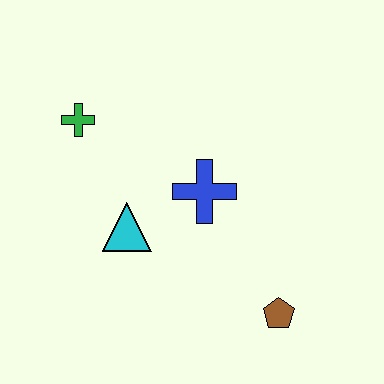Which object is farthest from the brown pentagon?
The green cross is farthest from the brown pentagon.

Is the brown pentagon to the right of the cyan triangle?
Yes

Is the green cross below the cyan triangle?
No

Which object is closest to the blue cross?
The cyan triangle is closest to the blue cross.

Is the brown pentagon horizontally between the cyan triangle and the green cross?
No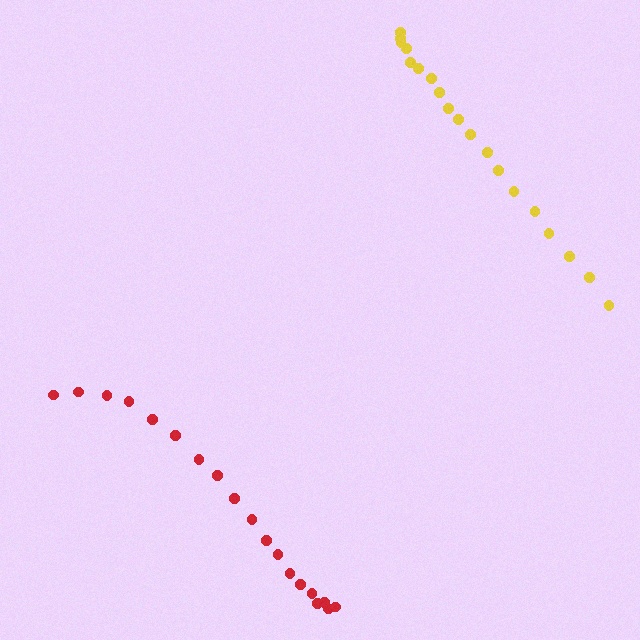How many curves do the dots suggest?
There are 2 distinct paths.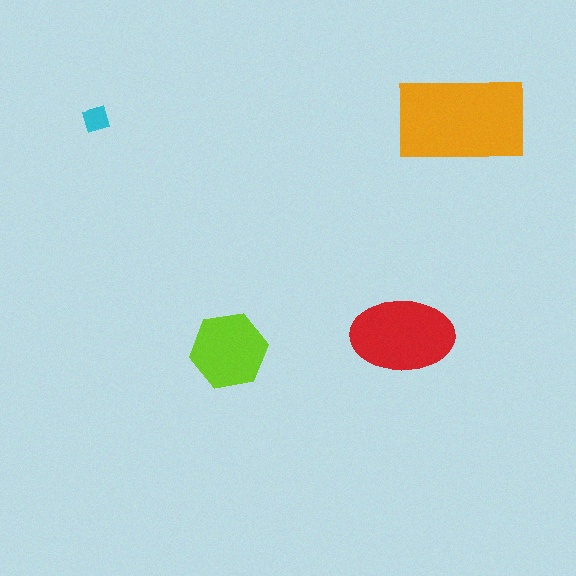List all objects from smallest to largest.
The cyan diamond, the lime hexagon, the red ellipse, the orange rectangle.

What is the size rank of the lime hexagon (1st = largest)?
3rd.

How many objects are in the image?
There are 4 objects in the image.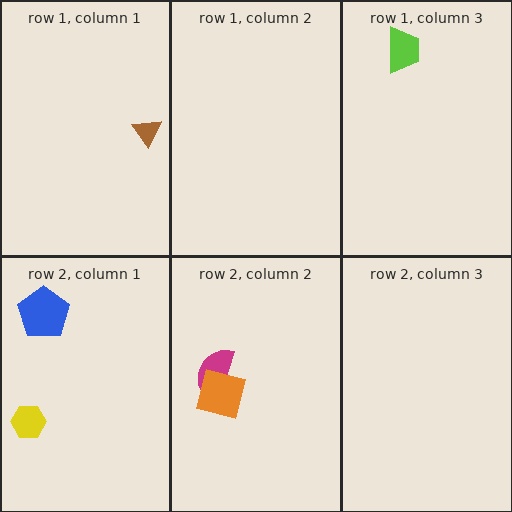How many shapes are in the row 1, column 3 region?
1.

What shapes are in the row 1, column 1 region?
The brown triangle.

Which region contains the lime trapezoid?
The row 1, column 3 region.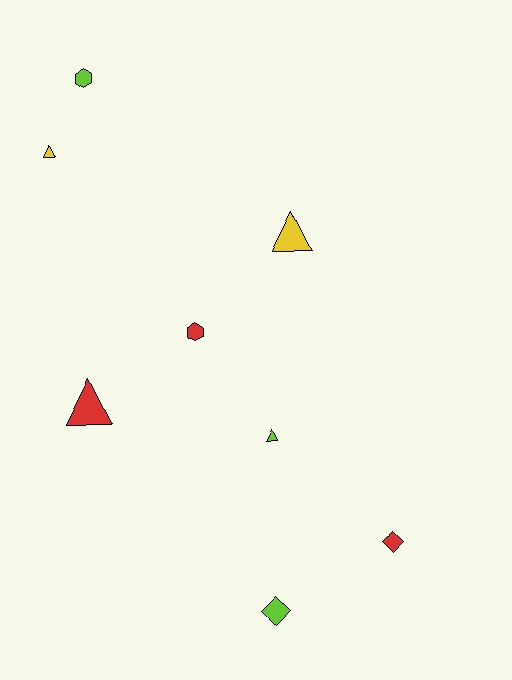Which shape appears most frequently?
Triangle, with 4 objects.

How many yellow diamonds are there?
There are no yellow diamonds.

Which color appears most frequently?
Lime, with 3 objects.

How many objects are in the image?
There are 8 objects.